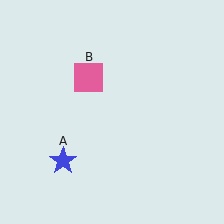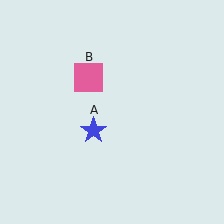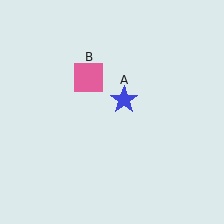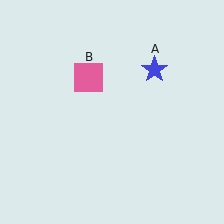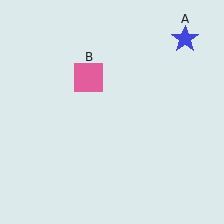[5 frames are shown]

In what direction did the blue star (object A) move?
The blue star (object A) moved up and to the right.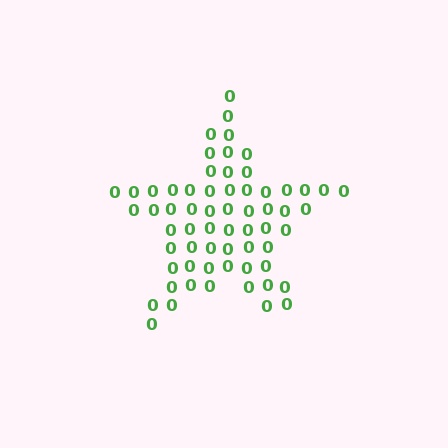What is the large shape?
The large shape is a star.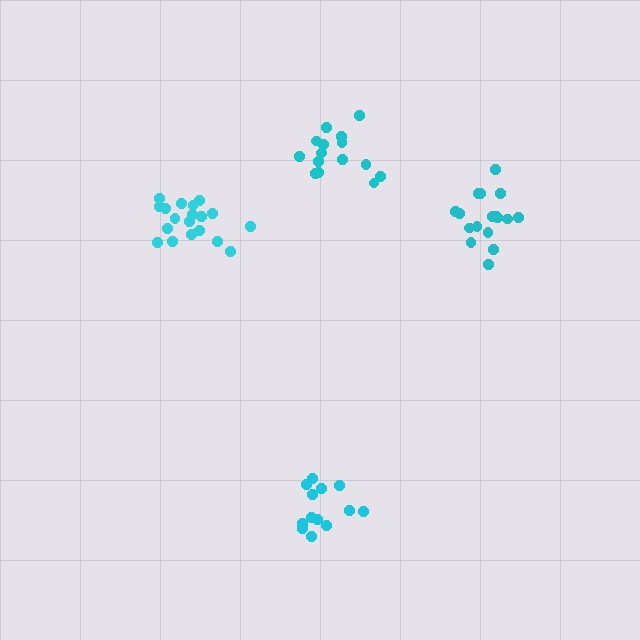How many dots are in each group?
Group 1: 17 dots, Group 2: 19 dots, Group 3: 15 dots, Group 4: 13 dots (64 total).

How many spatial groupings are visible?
There are 4 spatial groupings.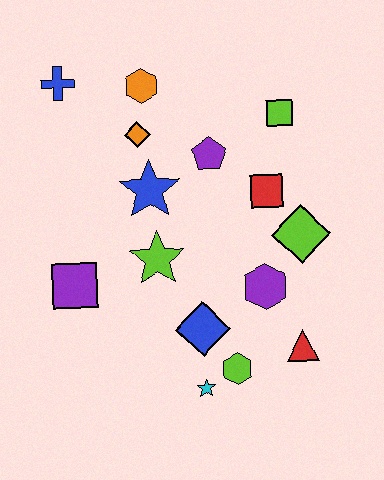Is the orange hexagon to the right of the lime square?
No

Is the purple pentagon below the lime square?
Yes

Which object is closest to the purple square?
The lime star is closest to the purple square.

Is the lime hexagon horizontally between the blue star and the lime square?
Yes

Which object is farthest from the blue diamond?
The blue cross is farthest from the blue diamond.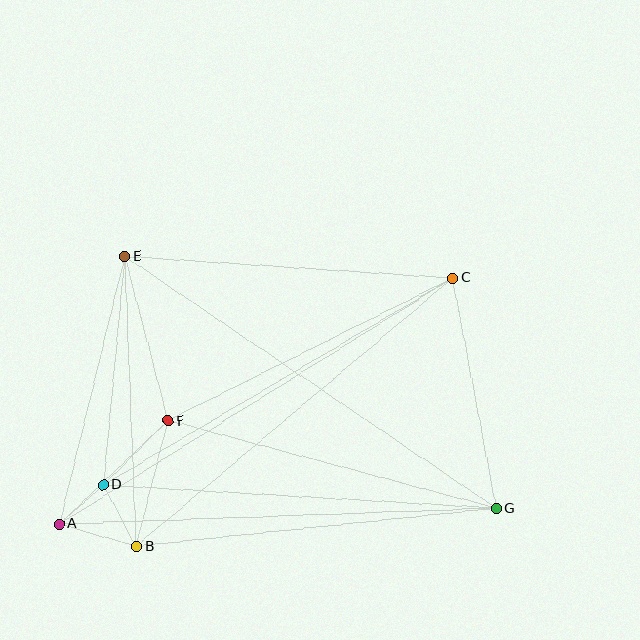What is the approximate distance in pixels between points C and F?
The distance between C and F is approximately 318 pixels.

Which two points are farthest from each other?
Points A and C are farthest from each other.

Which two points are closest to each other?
Points A and D are closest to each other.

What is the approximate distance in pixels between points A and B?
The distance between A and B is approximately 80 pixels.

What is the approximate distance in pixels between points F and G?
The distance between F and G is approximately 339 pixels.